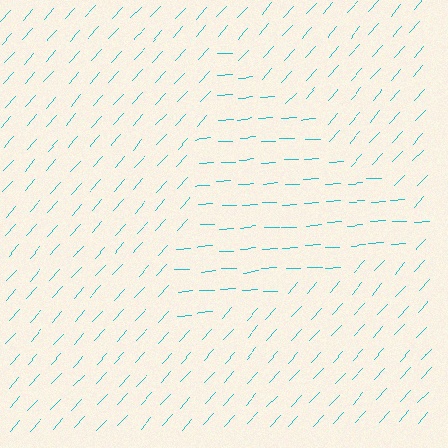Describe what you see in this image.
The image is filled with small cyan line segments. A triangle region in the image has lines oriented differently from the surrounding lines, creating a visible texture boundary.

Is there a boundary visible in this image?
Yes, there is a texture boundary formed by a change in line orientation.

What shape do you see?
I see a triangle.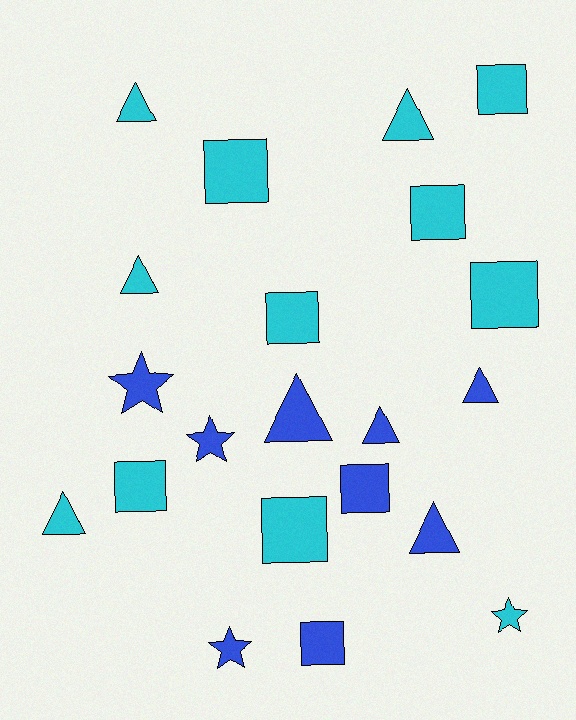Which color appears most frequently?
Cyan, with 12 objects.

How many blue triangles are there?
There are 4 blue triangles.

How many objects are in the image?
There are 21 objects.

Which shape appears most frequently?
Square, with 9 objects.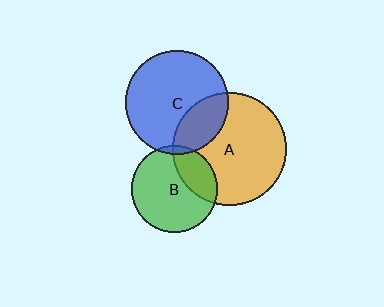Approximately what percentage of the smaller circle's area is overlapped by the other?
Approximately 30%.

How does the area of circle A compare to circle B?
Approximately 1.7 times.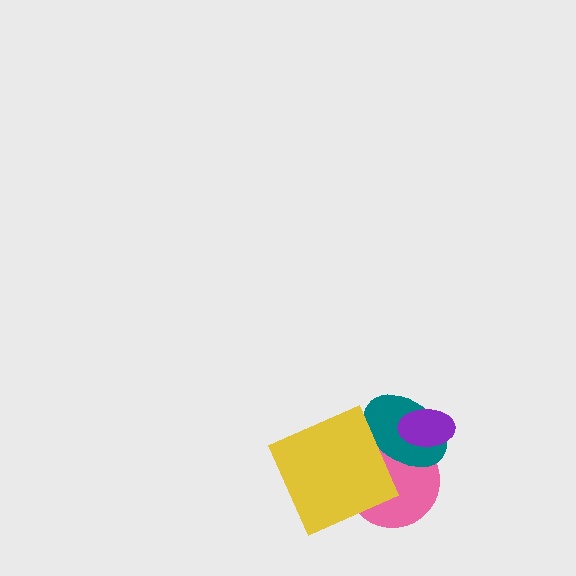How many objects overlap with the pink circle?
3 objects overlap with the pink circle.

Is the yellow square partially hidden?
No, no other shape covers it.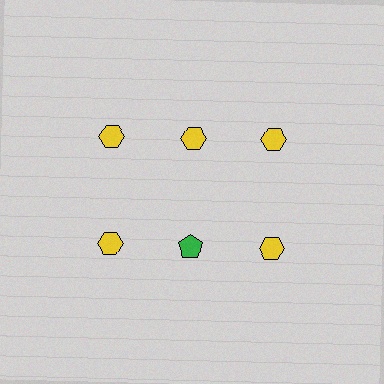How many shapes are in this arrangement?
There are 6 shapes arranged in a grid pattern.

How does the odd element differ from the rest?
It differs in both color (green instead of yellow) and shape (pentagon instead of hexagon).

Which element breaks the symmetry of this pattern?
The green pentagon in the second row, second from left column breaks the symmetry. All other shapes are yellow hexagons.